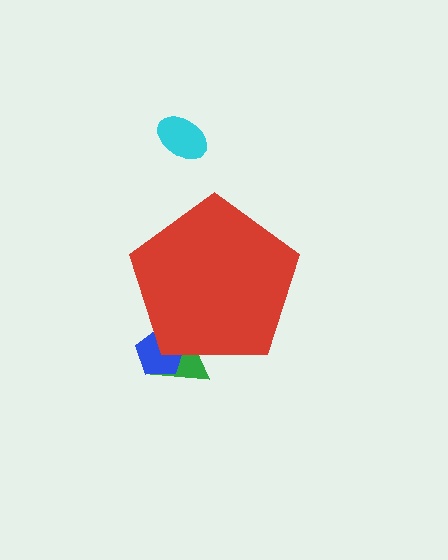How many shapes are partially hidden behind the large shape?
2 shapes are partially hidden.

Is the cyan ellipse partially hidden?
No, the cyan ellipse is fully visible.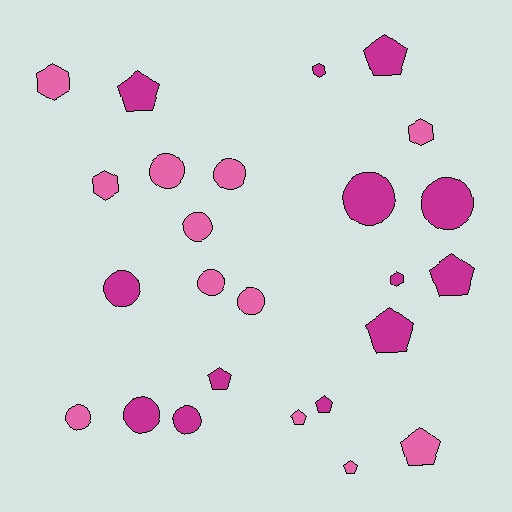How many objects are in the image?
There are 25 objects.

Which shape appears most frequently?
Circle, with 11 objects.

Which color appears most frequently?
Magenta, with 13 objects.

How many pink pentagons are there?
There are 3 pink pentagons.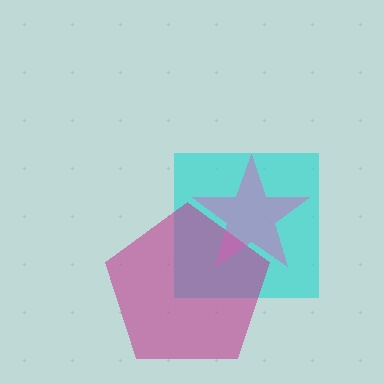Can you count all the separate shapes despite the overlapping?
Yes, there are 3 separate shapes.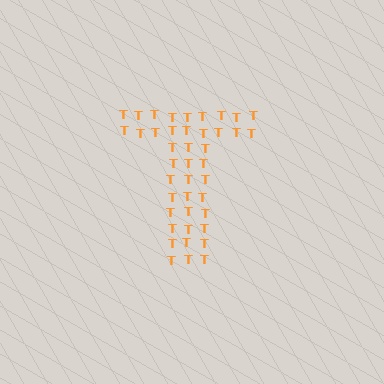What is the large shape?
The large shape is the letter T.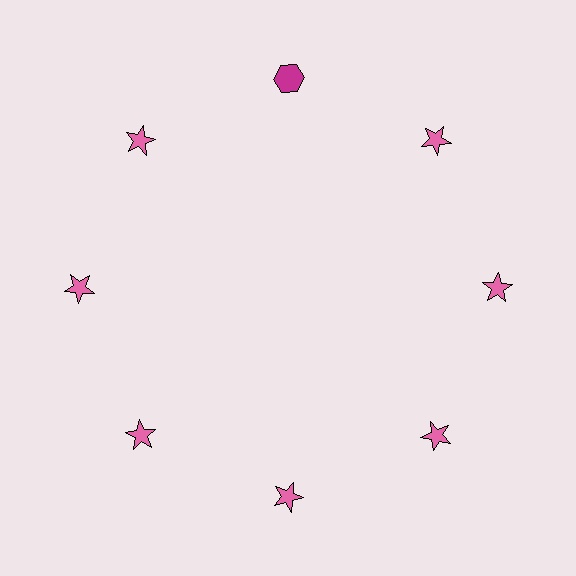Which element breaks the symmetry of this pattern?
The magenta hexagon at roughly the 12 o'clock position breaks the symmetry. All other shapes are pink stars.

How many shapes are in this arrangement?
There are 8 shapes arranged in a ring pattern.